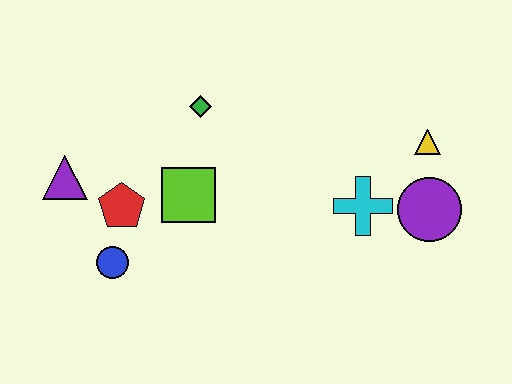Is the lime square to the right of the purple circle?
No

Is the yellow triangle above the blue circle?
Yes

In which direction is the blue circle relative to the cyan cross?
The blue circle is to the left of the cyan cross.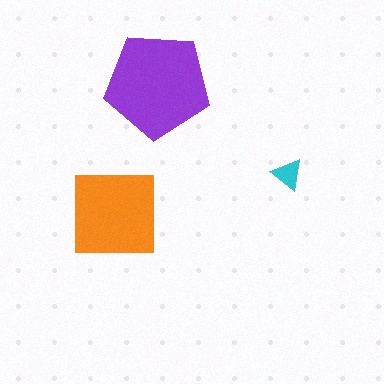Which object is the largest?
The purple pentagon.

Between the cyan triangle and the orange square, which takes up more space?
The orange square.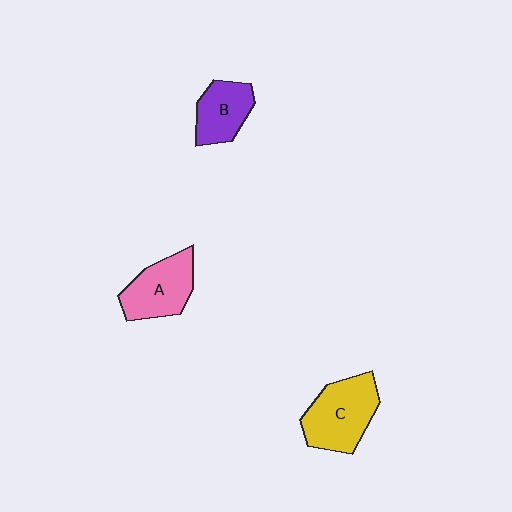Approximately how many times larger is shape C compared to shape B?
Approximately 1.5 times.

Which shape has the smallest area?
Shape B (purple).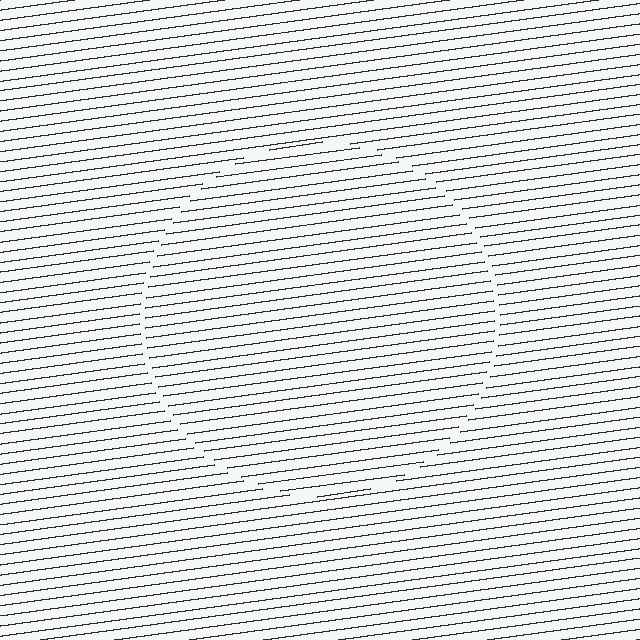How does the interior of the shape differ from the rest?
The interior of the shape contains the same grating, shifted by half a period — the contour is defined by the phase discontinuity where line-ends from the inner and outer gratings abut.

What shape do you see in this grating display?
An illusory circle. The interior of the shape contains the same grating, shifted by half a period — the contour is defined by the phase discontinuity where line-ends from the inner and outer gratings abut.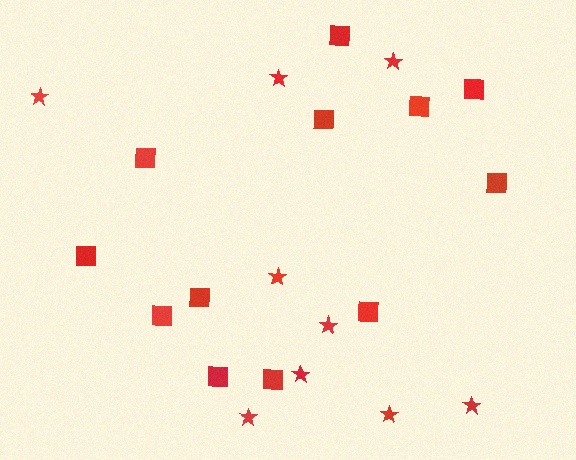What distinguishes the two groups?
There are 2 groups: one group of stars (9) and one group of squares (12).